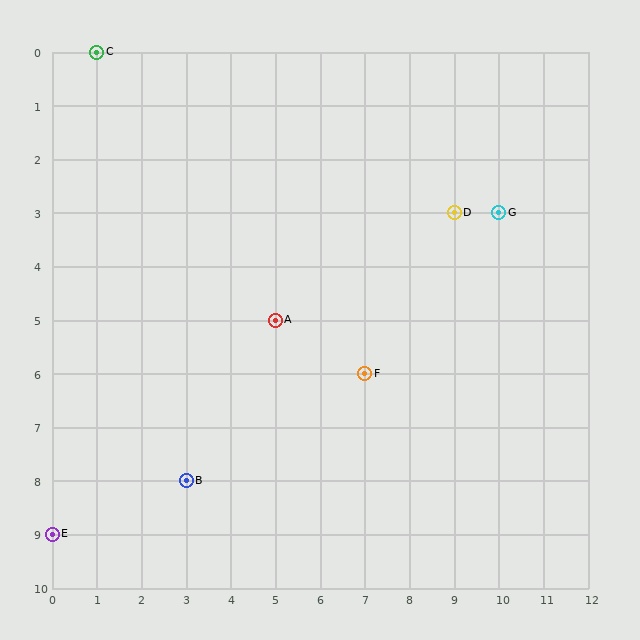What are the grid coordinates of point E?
Point E is at grid coordinates (0, 9).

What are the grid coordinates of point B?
Point B is at grid coordinates (3, 8).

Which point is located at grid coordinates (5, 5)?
Point A is at (5, 5).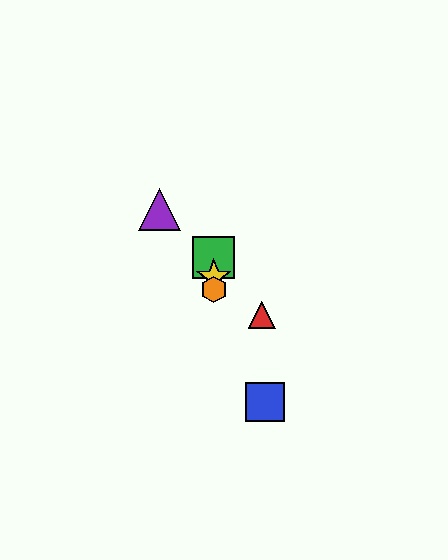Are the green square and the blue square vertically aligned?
No, the green square is at x≈214 and the blue square is at x≈265.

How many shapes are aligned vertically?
3 shapes (the green square, the yellow star, the orange hexagon) are aligned vertically.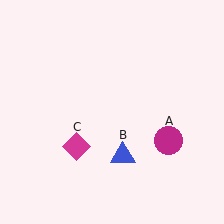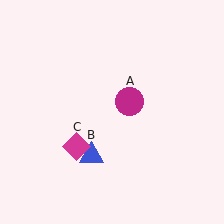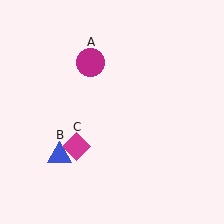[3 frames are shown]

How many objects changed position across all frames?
2 objects changed position: magenta circle (object A), blue triangle (object B).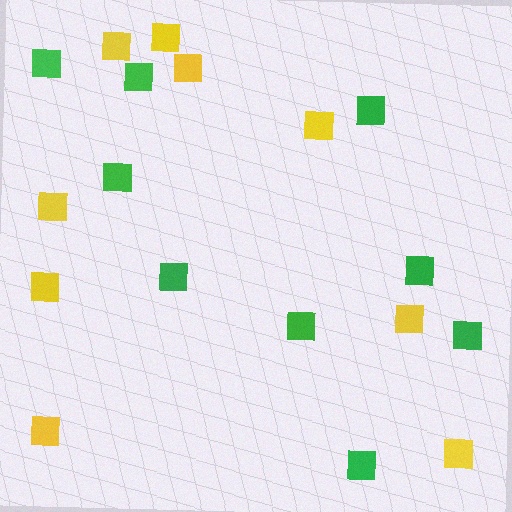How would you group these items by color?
There are 2 groups: one group of green squares (9) and one group of yellow squares (9).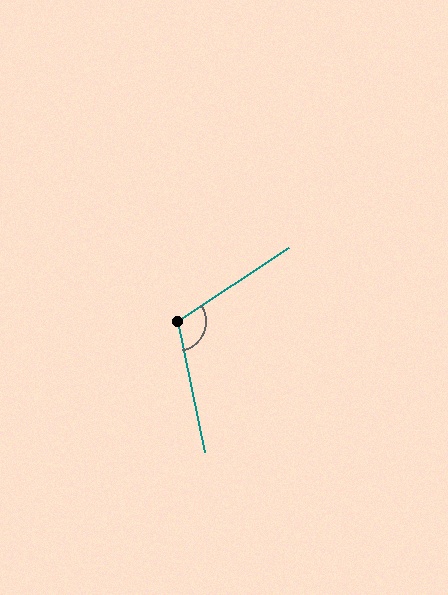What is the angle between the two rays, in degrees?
Approximately 112 degrees.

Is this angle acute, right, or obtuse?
It is obtuse.